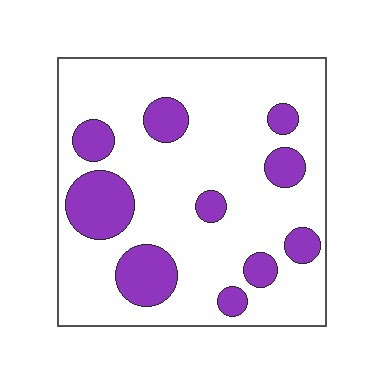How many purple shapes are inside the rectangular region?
10.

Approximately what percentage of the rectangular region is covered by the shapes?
Approximately 20%.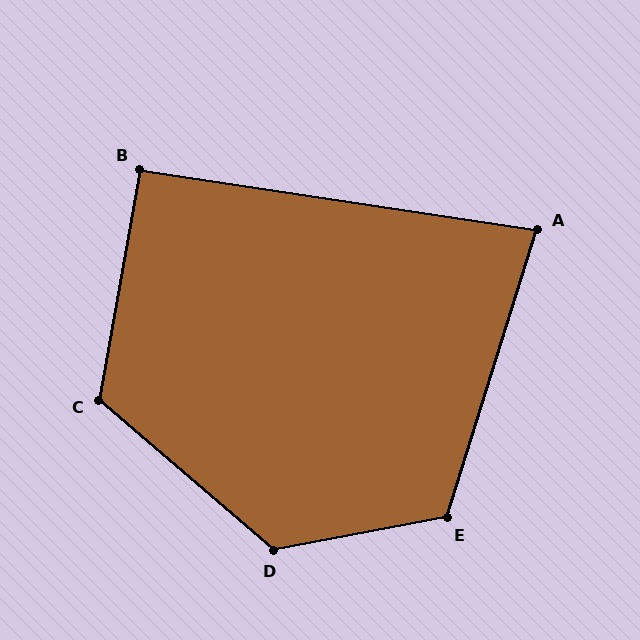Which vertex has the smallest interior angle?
A, at approximately 81 degrees.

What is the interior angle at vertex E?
Approximately 118 degrees (obtuse).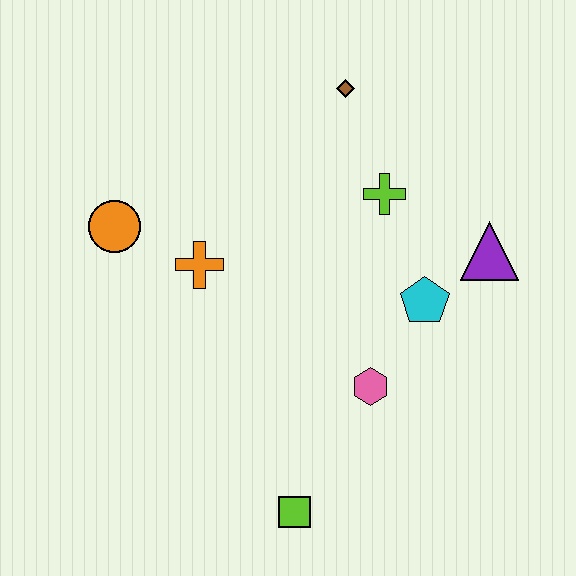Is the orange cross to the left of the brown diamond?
Yes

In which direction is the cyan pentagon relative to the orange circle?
The cyan pentagon is to the right of the orange circle.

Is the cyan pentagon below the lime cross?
Yes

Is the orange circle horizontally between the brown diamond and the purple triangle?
No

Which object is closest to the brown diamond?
The lime cross is closest to the brown diamond.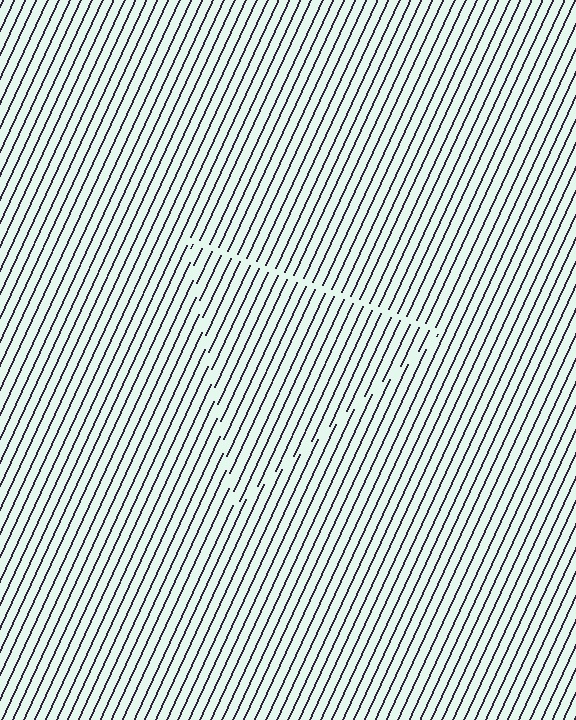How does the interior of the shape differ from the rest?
The interior of the shape contains the same grating, shifted by half a period — the contour is defined by the phase discontinuity where line-ends from the inner and outer gratings abut.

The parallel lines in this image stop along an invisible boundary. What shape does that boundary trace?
An illusory triangle. The interior of the shape contains the same grating, shifted by half a period — the contour is defined by the phase discontinuity where line-ends from the inner and outer gratings abut.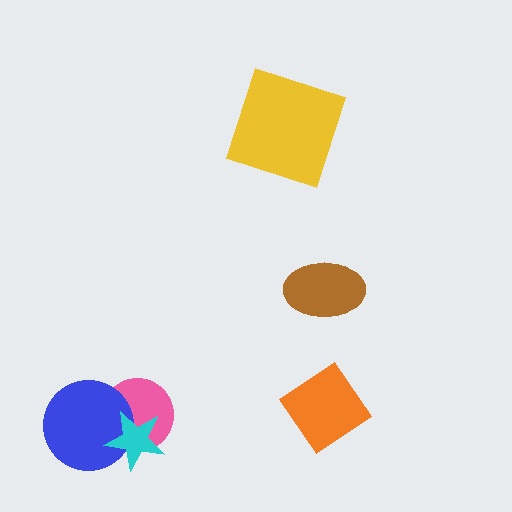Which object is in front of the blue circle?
The cyan star is in front of the blue circle.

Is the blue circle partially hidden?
Yes, it is partially covered by another shape.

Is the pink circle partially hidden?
Yes, it is partially covered by another shape.